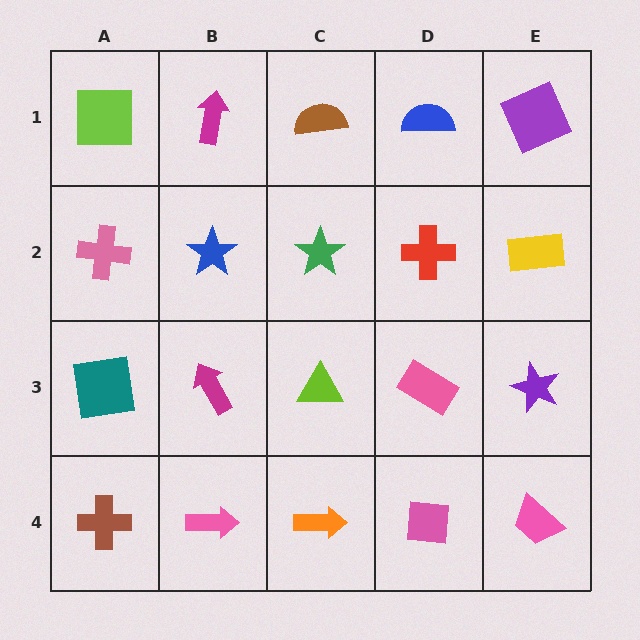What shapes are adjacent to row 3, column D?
A red cross (row 2, column D), a pink square (row 4, column D), a lime triangle (row 3, column C), a purple star (row 3, column E).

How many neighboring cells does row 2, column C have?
4.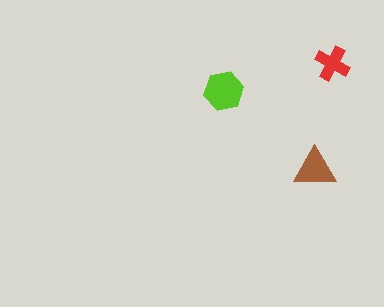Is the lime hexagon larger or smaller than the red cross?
Larger.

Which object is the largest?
The lime hexagon.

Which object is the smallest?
The red cross.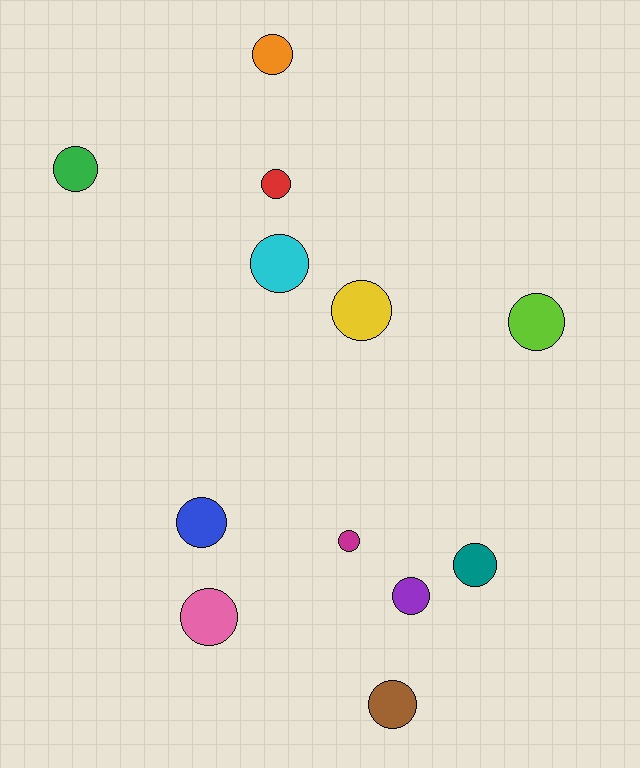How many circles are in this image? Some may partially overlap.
There are 12 circles.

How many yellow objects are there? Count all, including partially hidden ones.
There is 1 yellow object.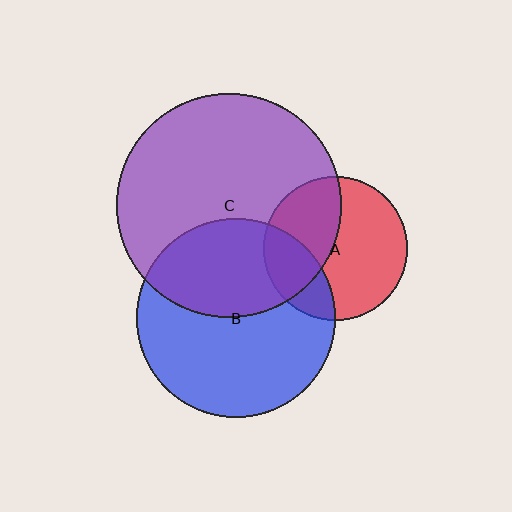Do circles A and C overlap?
Yes.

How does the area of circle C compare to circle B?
Approximately 1.3 times.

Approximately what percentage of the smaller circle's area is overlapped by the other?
Approximately 40%.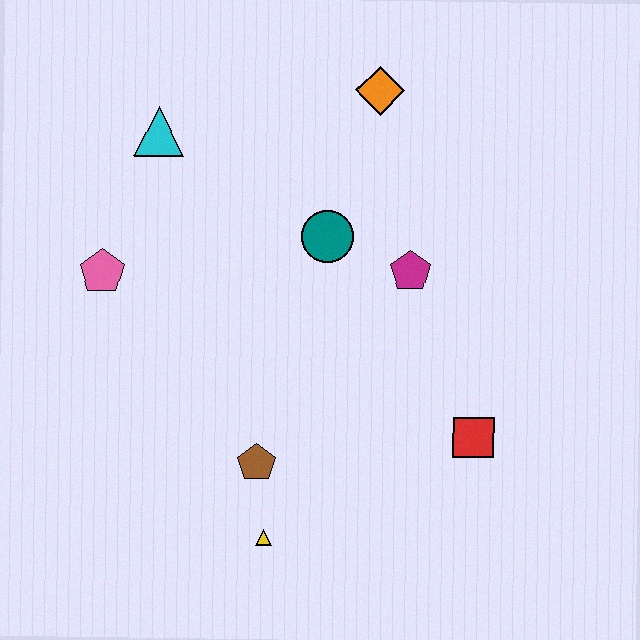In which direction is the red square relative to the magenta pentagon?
The red square is below the magenta pentagon.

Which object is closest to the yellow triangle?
The brown pentagon is closest to the yellow triangle.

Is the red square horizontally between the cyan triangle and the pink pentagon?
No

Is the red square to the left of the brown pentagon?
No